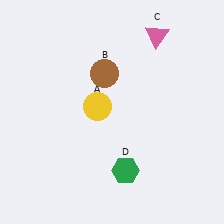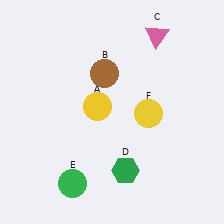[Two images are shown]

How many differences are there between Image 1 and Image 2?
There are 2 differences between the two images.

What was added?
A green circle (E), a yellow circle (F) were added in Image 2.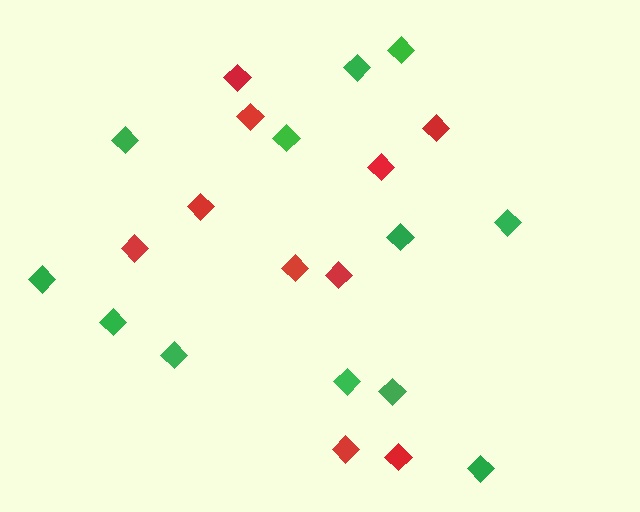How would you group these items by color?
There are 2 groups: one group of green diamonds (12) and one group of red diamonds (10).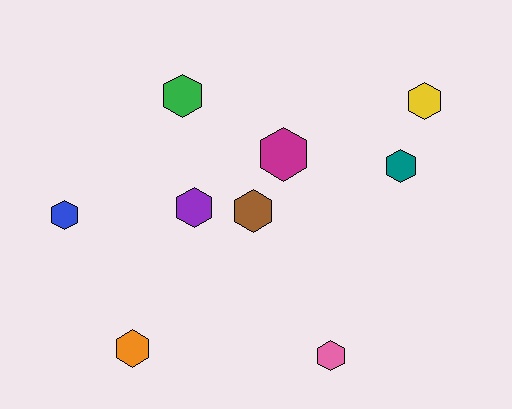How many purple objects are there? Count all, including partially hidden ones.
There is 1 purple object.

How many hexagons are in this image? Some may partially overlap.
There are 9 hexagons.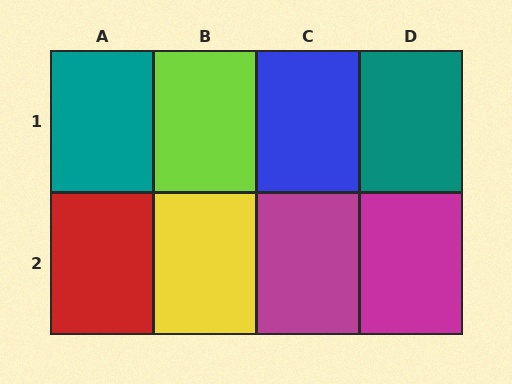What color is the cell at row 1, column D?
Teal.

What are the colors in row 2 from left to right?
Red, yellow, magenta, magenta.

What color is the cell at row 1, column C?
Blue.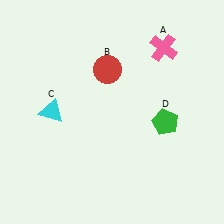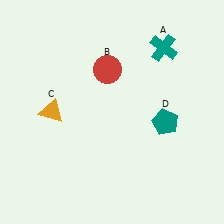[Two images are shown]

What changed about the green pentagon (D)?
In Image 1, D is green. In Image 2, it changed to teal.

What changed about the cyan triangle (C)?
In Image 1, C is cyan. In Image 2, it changed to orange.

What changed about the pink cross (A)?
In Image 1, A is pink. In Image 2, it changed to teal.